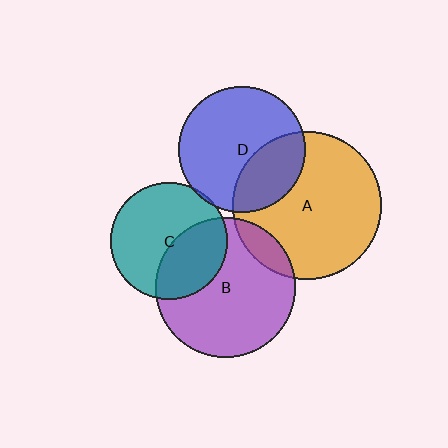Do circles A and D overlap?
Yes.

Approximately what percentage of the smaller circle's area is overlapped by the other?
Approximately 30%.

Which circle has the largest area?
Circle A (orange).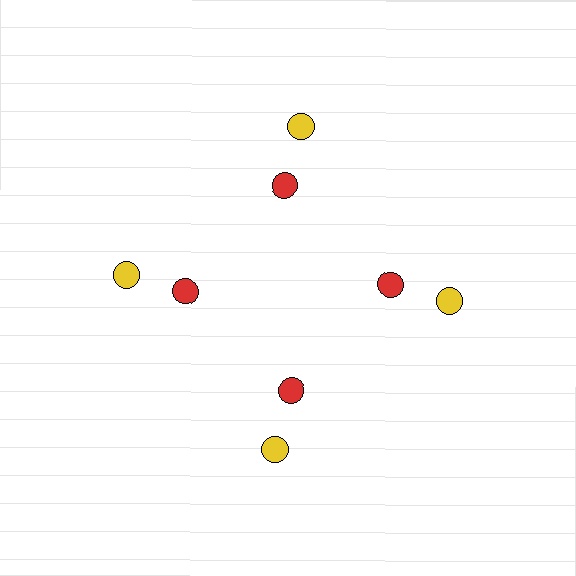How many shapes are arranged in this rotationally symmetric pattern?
There are 8 shapes, arranged in 4 groups of 2.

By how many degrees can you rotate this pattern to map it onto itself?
The pattern maps onto itself every 90 degrees of rotation.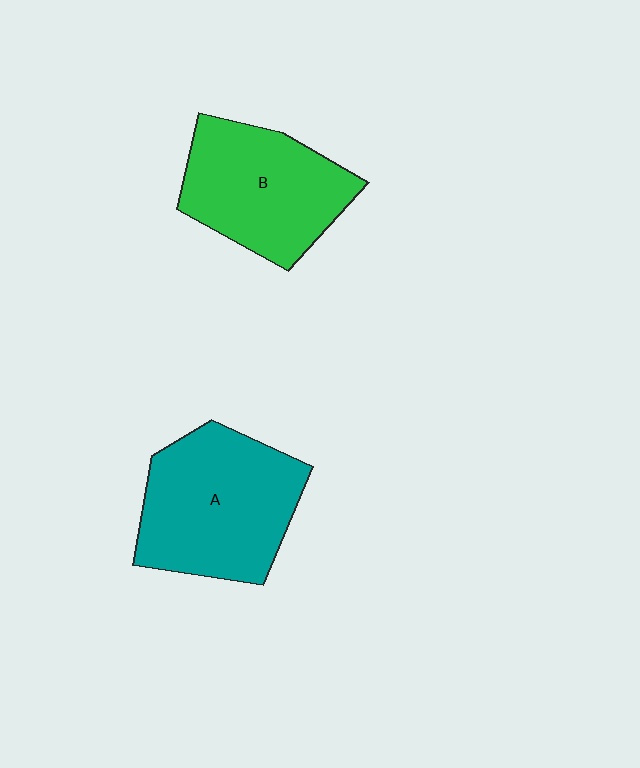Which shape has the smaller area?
Shape B (green).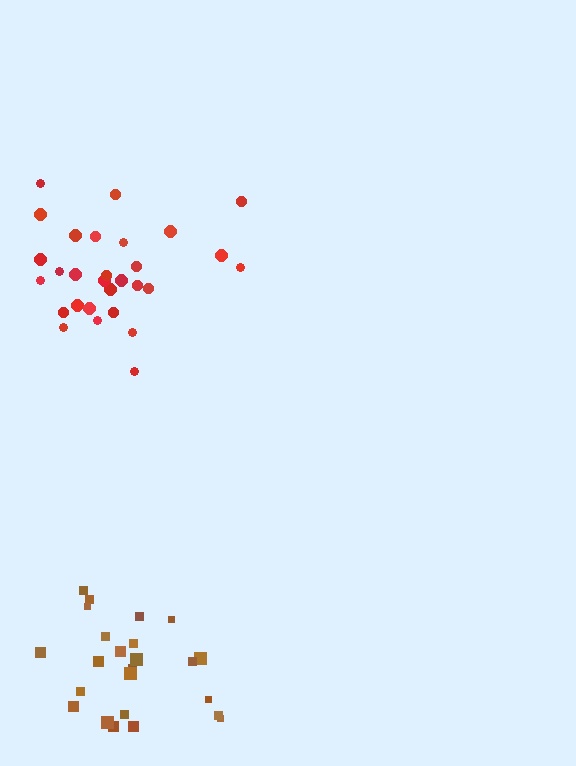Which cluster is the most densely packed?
Red.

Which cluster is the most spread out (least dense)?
Brown.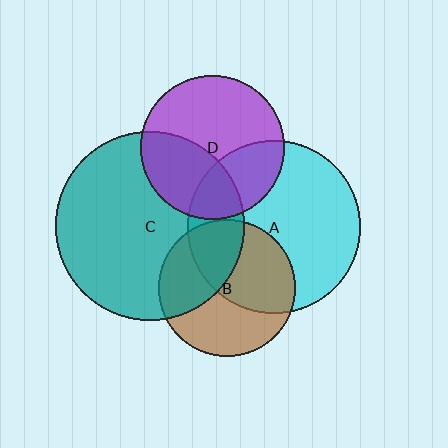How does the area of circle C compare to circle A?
Approximately 1.2 times.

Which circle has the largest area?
Circle C (teal).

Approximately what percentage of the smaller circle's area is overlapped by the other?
Approximately 30%.